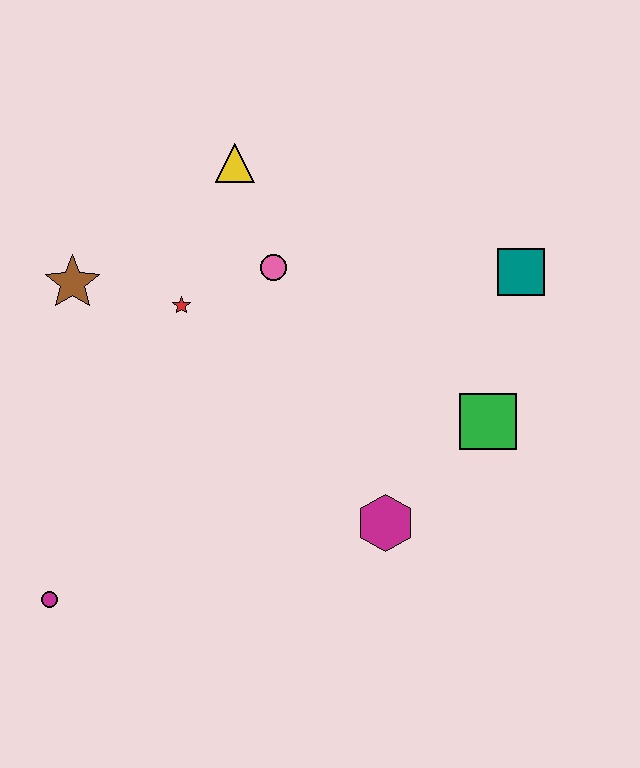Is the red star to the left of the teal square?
Yes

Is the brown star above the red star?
Yes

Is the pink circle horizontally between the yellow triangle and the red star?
No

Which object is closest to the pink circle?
The red star is closest to the pink circle.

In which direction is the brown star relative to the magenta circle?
The brown star is above the magenta circle.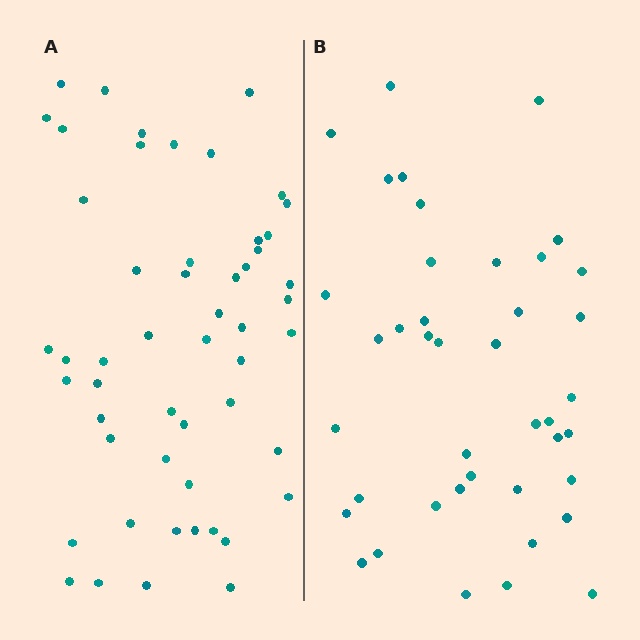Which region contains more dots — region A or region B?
Region A (the left region) has more dots.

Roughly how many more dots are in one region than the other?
Region A has roughly 12 or so more dots than region B.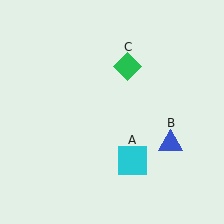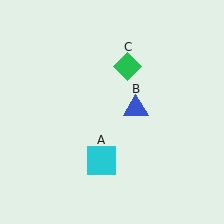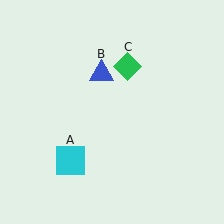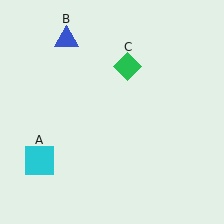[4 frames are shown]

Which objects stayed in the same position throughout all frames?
Green diamond (object C) remained stationary.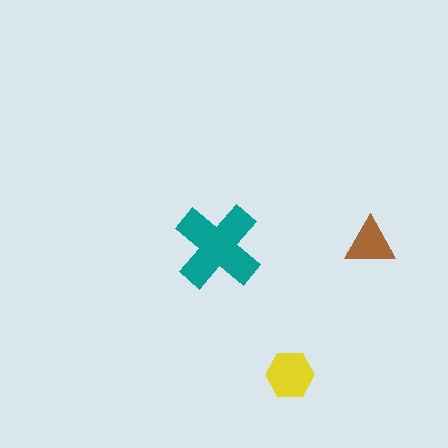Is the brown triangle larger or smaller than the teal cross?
Smaller.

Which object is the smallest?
The brown triangle.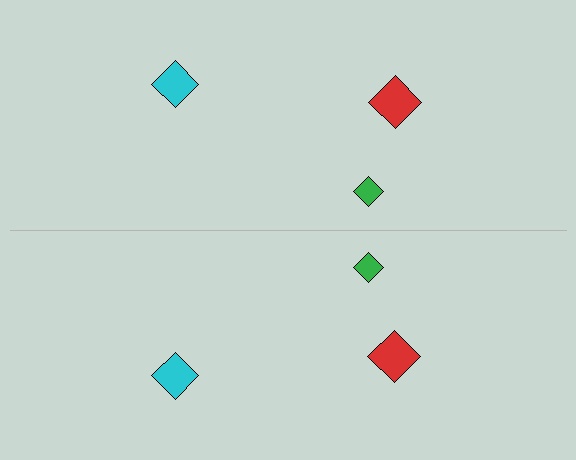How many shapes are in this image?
There are 6 shapes in this image.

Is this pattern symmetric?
Yes, this pattern has bilateral (reflection) symmetry.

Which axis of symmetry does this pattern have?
The pattern has a horizontal axis of symmetry running through the center of the image.